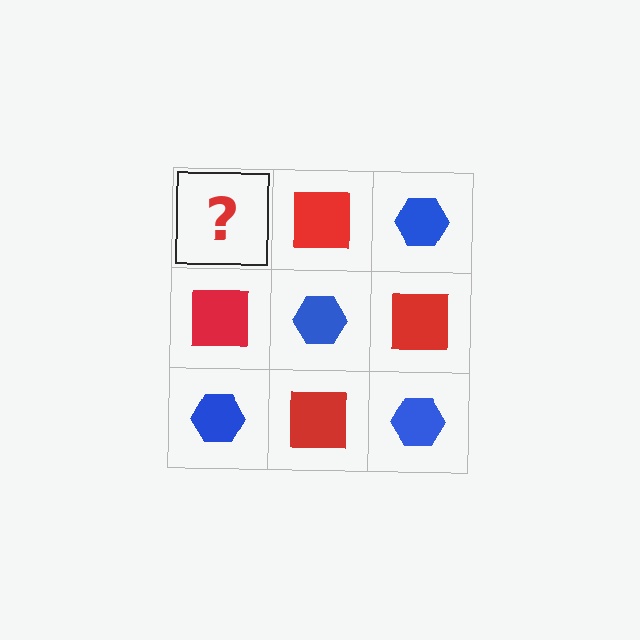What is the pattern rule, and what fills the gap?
The rule is that it alternates blue hexagon and red square in a checkerboard pattern. The gap should be filled with a blue hexagon.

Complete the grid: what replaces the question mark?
The question mark should be replaced with a blue hexagon.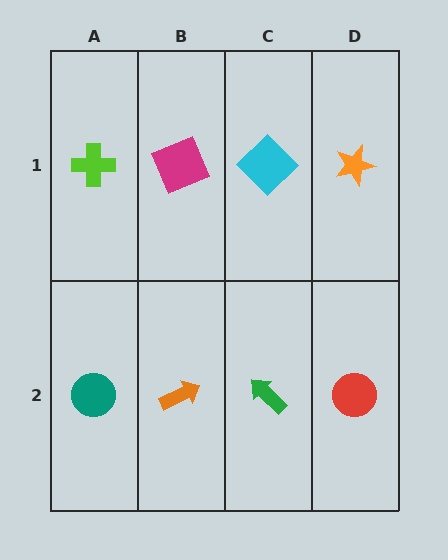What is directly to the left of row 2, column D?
A green arrow.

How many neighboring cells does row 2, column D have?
2.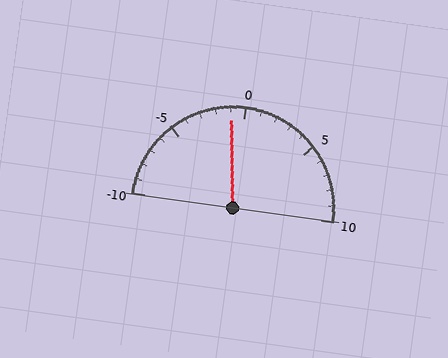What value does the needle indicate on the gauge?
The needle indicates approximately -1.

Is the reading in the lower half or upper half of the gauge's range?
The reading is in the lower half of the range (-10 to 10).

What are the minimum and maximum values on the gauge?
The gauge ranges from -10 to 10.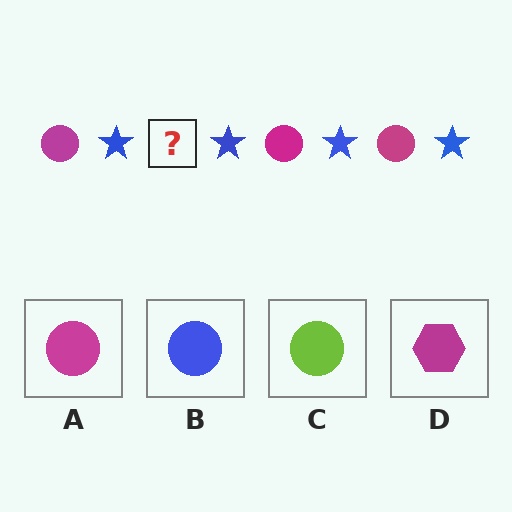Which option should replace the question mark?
Option A.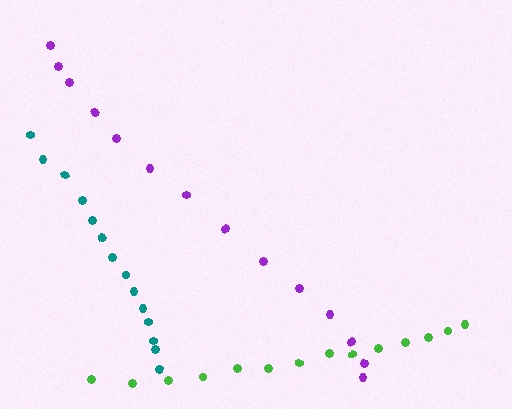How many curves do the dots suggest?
There are 3 distinct paths.